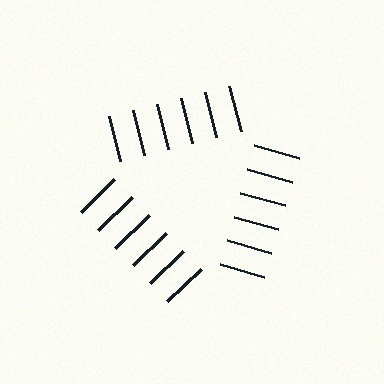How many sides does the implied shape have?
3 sides — the line-ends trace a triangle.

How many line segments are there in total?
18 — 6 along each of the 3 edges.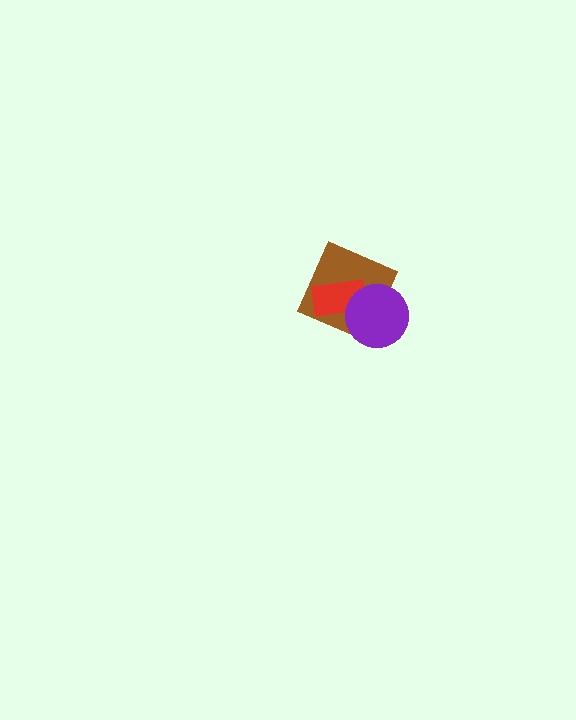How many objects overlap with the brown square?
2 objects overlap with the brown square.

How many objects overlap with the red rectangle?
2 objects overlap with the red rectangle.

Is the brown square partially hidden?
Yes, it is partially covered by another shape.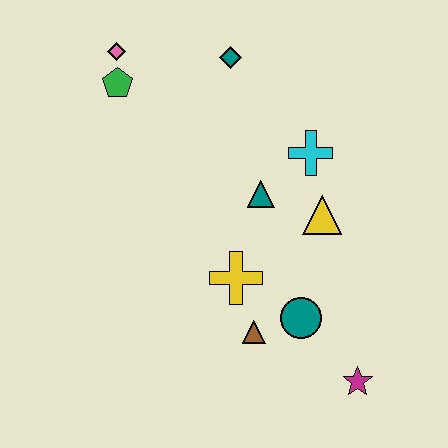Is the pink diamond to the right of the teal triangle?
No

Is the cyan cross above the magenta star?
Yes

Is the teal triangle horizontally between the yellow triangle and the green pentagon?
Yes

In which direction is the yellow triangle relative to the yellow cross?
The yellow triangle is to the right of the yellow cross.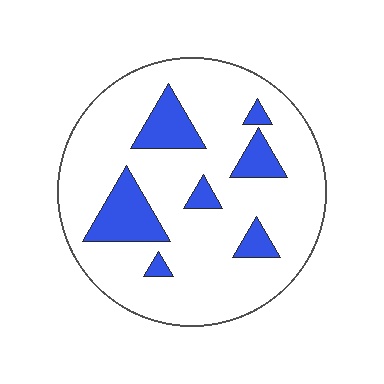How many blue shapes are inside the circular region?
7.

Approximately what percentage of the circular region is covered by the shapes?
Approximately 20%.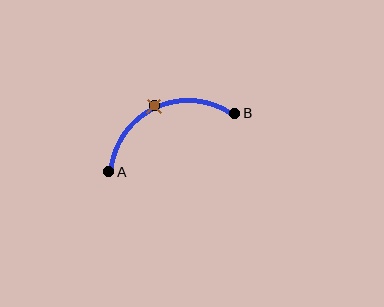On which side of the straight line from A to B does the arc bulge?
The arc bulges above the straight line connecting A and B.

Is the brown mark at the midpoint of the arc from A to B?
Yes. The brown mark lies on the arc at equal arc-length from both A and B — it is the arc midpoint.